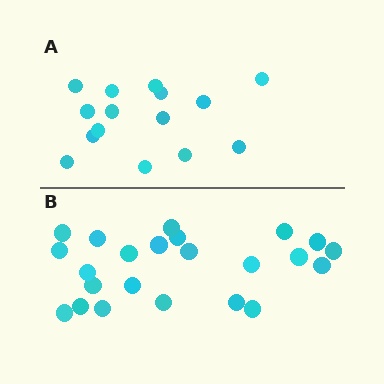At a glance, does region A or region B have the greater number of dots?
Region B (the bottom region) has more dots.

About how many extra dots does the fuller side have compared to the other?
Region B has roughly 8 or so more dots than region A.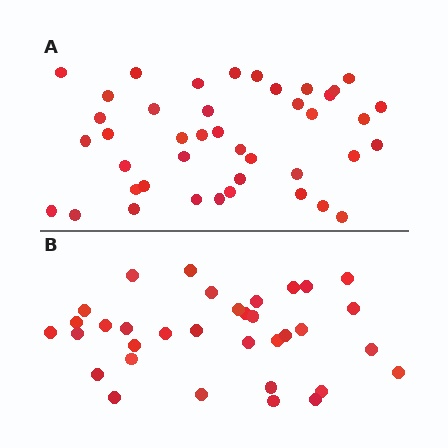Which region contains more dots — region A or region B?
Region A (the top region) has more dots.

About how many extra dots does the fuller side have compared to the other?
Region A has roughly 8 or so more dots than region B.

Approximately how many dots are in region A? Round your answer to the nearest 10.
About 40 dots. (The exact count is 42, which rounds to 40.)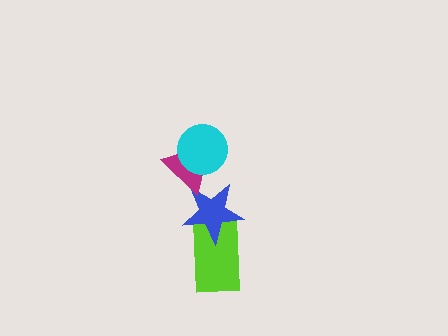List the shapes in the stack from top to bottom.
From top to bottom: the cyan circle, the magenta triangle, the blue star, the lime rectangle.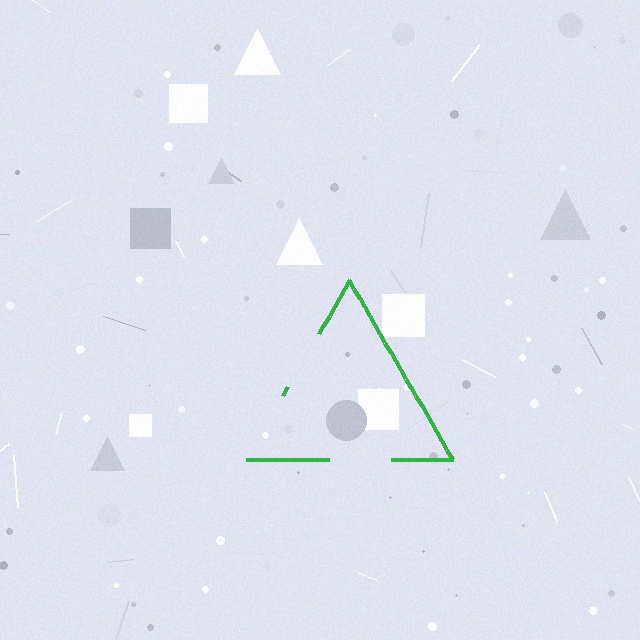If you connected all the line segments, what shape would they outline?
They would outline a triangle.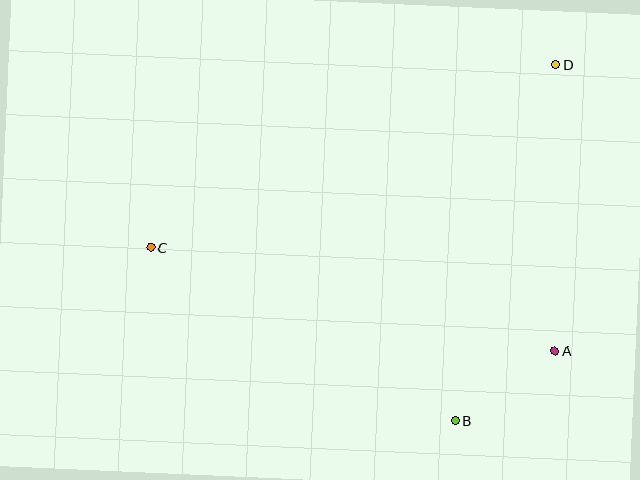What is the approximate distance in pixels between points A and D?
The distance between A and D is approximately 286 pixels.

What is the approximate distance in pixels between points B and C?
The distance between B and C is approximately 350 pixels.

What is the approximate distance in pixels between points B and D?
The distance between B and D is approximately 370 pixels.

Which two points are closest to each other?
Points A and B are closest to each other.